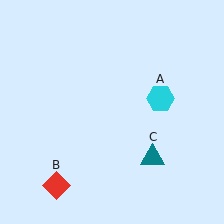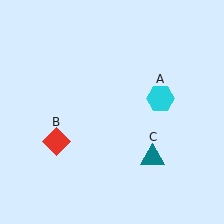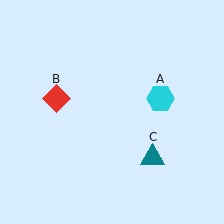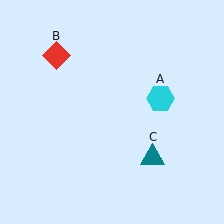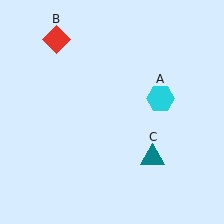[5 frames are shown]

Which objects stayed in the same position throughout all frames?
Cyan hexagon (object A) and teal triangle (object C) remained stationary.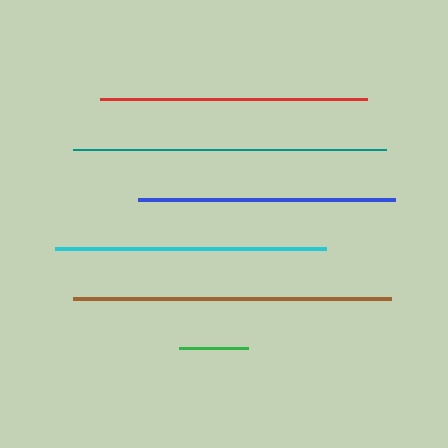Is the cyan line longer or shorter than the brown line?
The brown line is longer than the cyan line.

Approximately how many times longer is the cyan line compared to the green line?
The cyan line is approximately 3.9 times the length of the green line.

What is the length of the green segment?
The green segment is approximately 69 pixels long.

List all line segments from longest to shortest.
From longest to shortest: brown, teal, cyan, red, blue, green.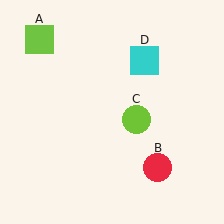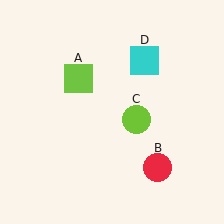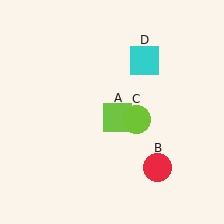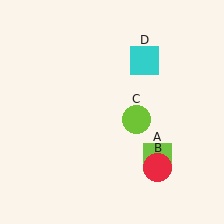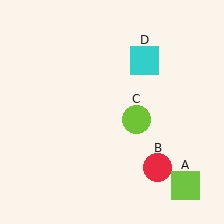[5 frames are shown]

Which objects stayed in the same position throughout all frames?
Red circle (object B) and lime circle (object C) and cyan square (object D) remained stationary.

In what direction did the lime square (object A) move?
The lime square (object A) moved down and to the right.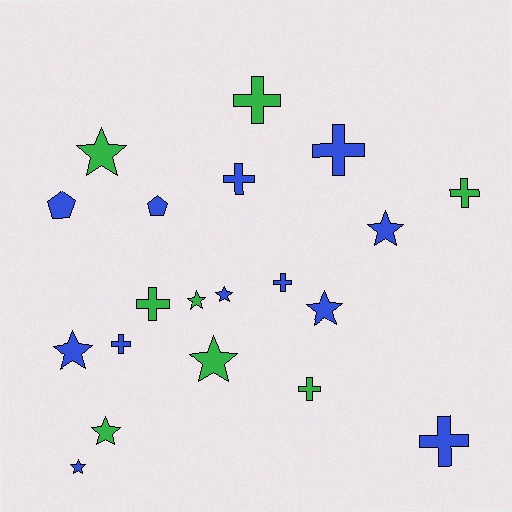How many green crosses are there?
There are 4 green crosses.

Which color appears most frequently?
Blue, with 12 objects.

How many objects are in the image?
There are 20 objects.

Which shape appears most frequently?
Star, with 9 objects.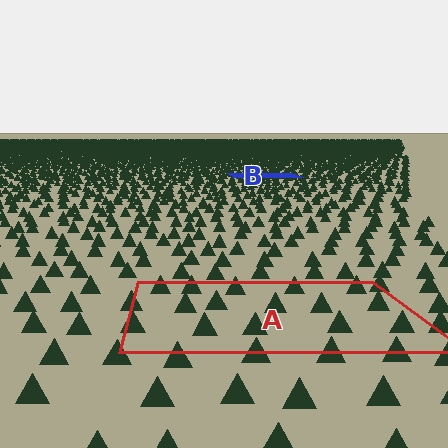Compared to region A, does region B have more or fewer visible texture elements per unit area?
Region B has more texture elements per unit area — they are packed more densely because it is farther away.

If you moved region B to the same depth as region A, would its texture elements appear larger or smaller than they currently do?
They would appear larger. At a closer depth, the same texture elements are projected at a bigger on-screen size.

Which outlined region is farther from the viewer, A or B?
Region B is farther from the viewer — the texture elements inside it appear smaller and more densely packed.